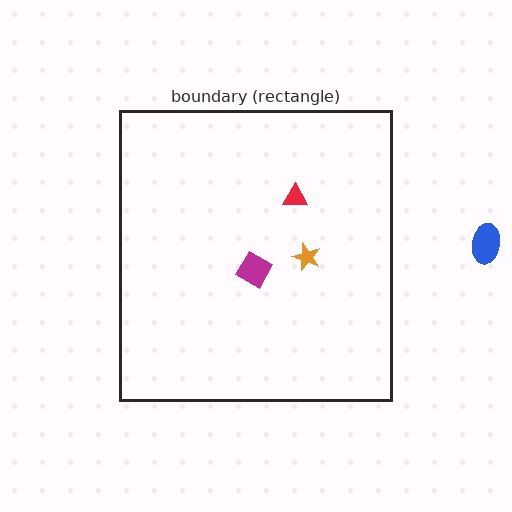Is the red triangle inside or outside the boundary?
Inside.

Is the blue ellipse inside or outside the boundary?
Outside.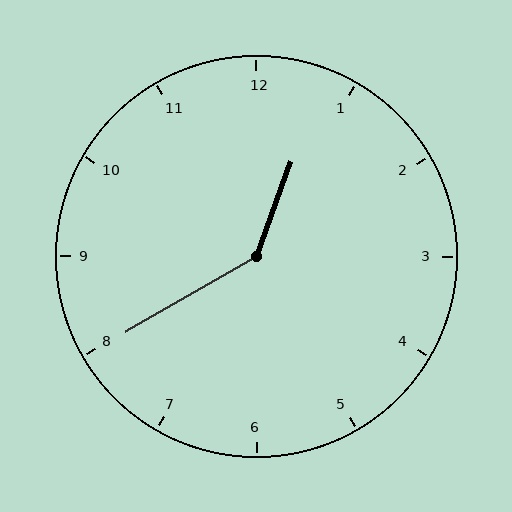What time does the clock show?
12:40.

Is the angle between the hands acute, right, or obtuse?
It is obtuse.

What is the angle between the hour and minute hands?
Approximately 140 degrees.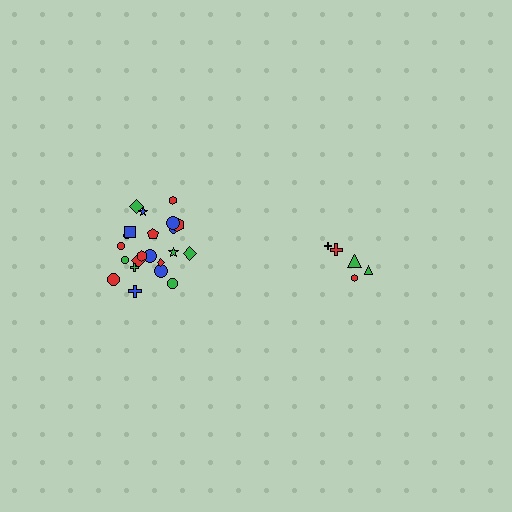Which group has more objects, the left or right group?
The left group.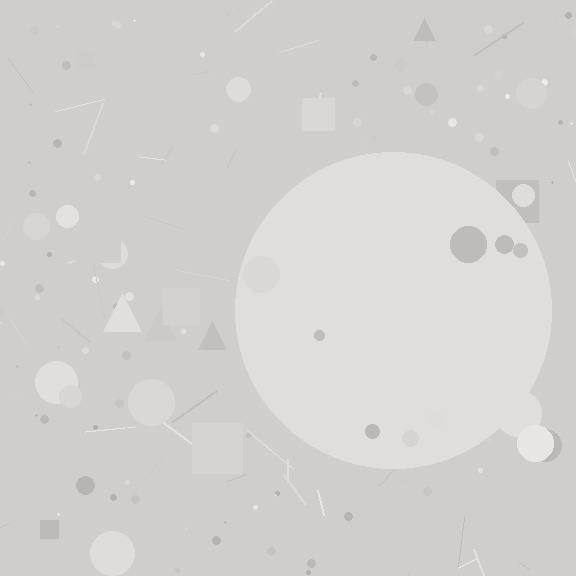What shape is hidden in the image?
A circle is hidden in the image.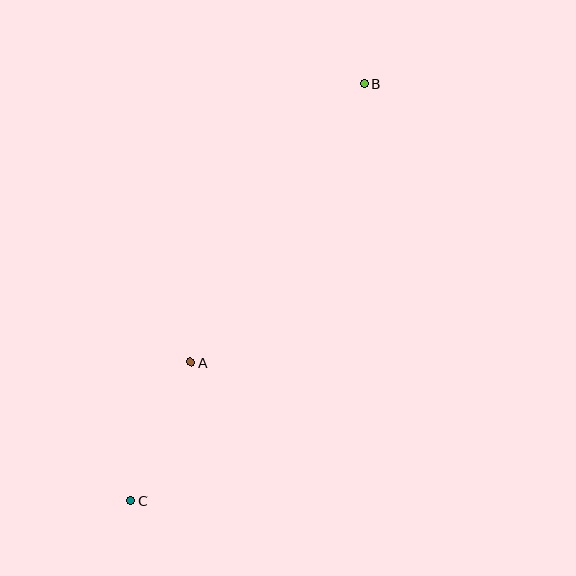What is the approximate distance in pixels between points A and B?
The distance between A and B is approximately 328 pixels.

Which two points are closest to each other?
Points A and C are closest to each other.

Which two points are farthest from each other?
Points B and C are farthest from each other.